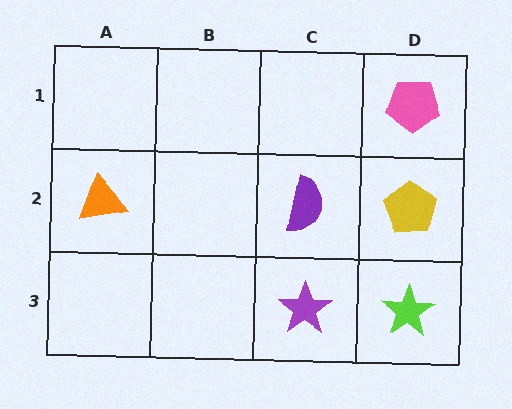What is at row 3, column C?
A purple star.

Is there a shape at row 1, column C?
No, that cell is empty.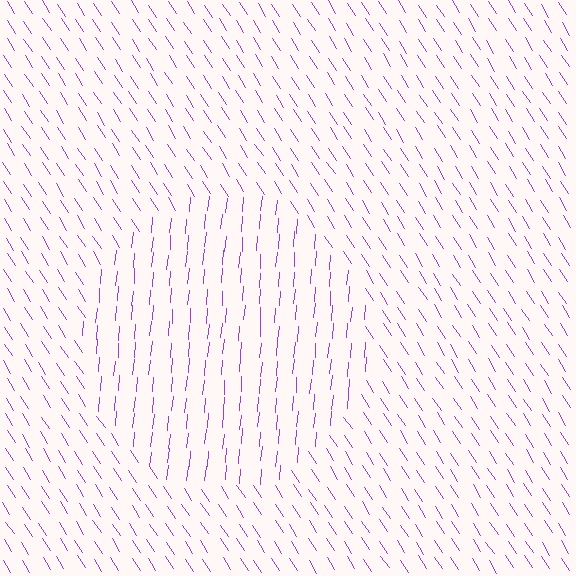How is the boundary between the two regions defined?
The boundary is defined purely by a change in line orientation (approximately 38 degrees difference). All lines are the same color and thickness.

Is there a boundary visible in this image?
Yes, there is a texture boundary formed by a change in line orientation.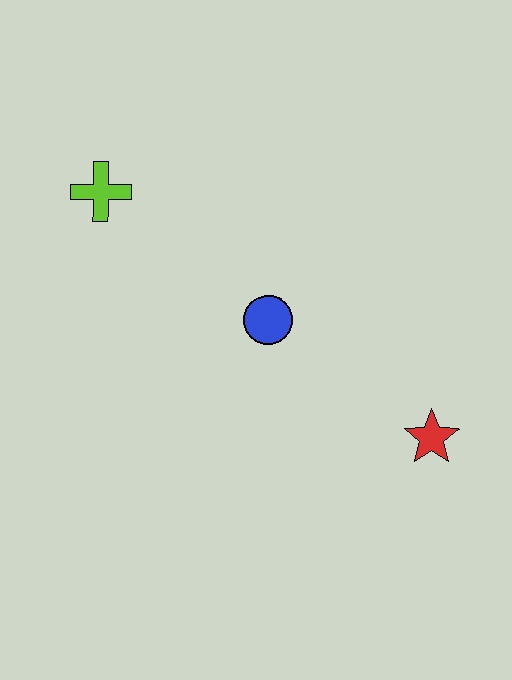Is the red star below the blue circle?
Yes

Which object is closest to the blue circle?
The red star is closest to the blue circle.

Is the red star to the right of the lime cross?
Yes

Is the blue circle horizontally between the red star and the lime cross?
Yes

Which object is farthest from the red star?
The lime cross is farthest from the red star.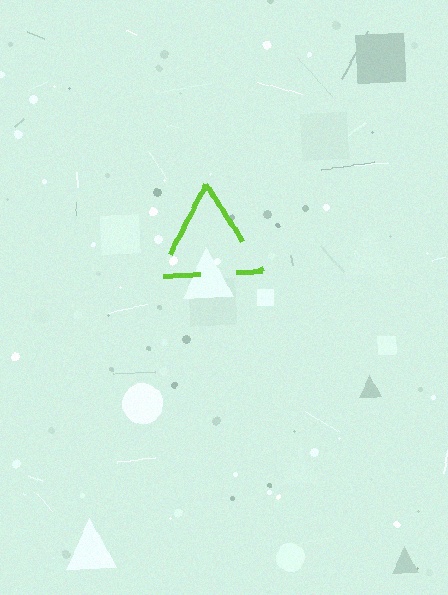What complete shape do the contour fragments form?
The contour fragments form a triangle.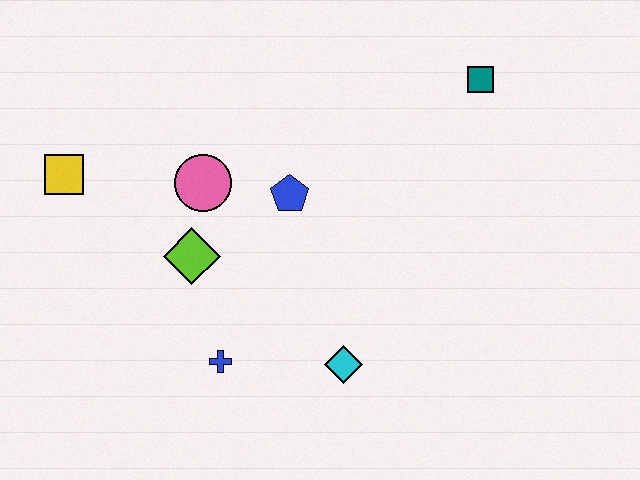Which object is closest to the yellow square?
The pink circle is closest to the yellow square.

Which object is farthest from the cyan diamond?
The yellow square is farthest from the cyan diamond.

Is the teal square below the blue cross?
No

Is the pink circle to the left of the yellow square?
No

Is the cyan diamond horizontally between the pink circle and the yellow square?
No